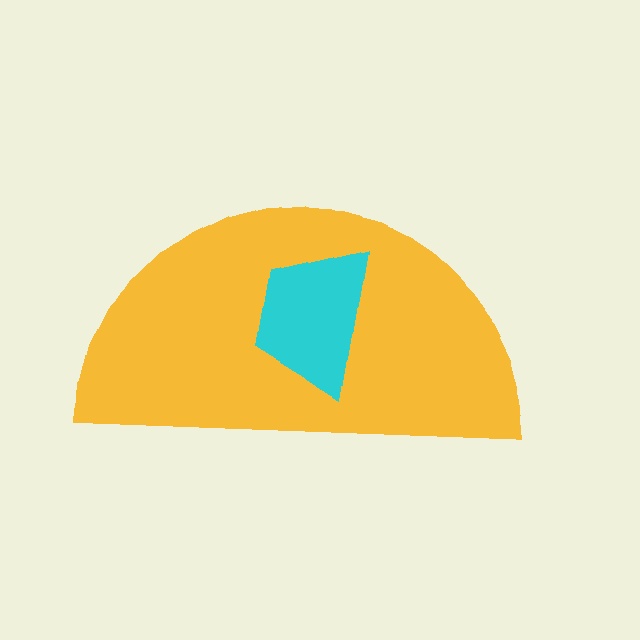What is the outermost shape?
The yellow semicircle.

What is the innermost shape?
The cyan trapezoid.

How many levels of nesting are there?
2.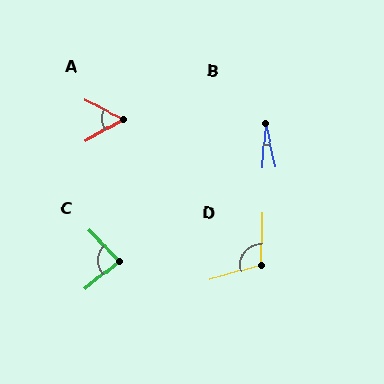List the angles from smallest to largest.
B (17°), A (57°), C (85°), D (108°).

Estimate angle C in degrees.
Approximately 85 degrees.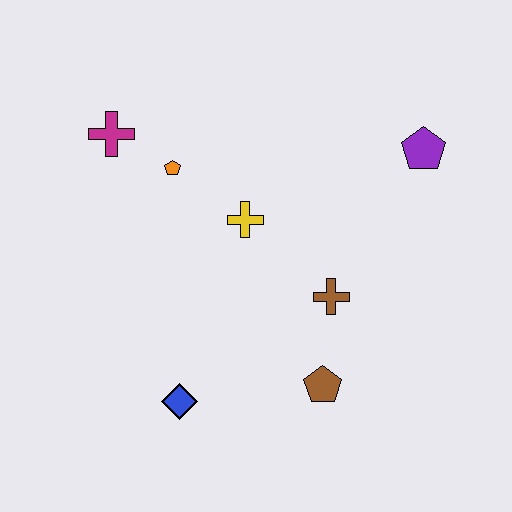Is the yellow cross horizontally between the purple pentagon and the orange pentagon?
Yes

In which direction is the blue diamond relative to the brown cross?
The blue diamond is to the left of the brown cross.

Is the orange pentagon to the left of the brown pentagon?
Yes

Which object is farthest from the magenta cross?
The brown pentagon is farthest from the magenta cross.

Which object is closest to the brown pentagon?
The brown cross is closest to the brown pentagon.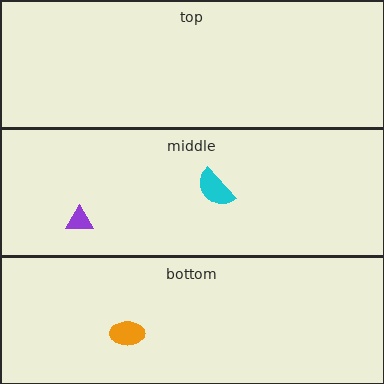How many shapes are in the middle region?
2.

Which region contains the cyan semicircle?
The middle region.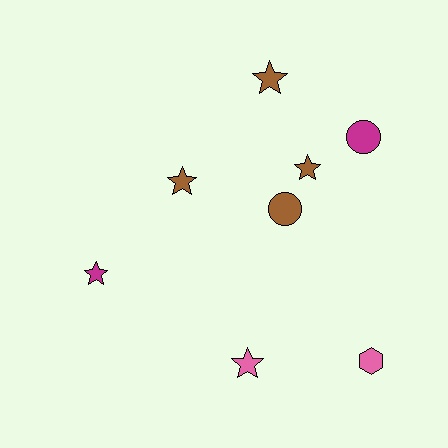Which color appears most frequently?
Brown, with 4 objects.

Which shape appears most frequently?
Star, with 5 objects.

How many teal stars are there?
There are no teal stars.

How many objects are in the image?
There are 8 objects.